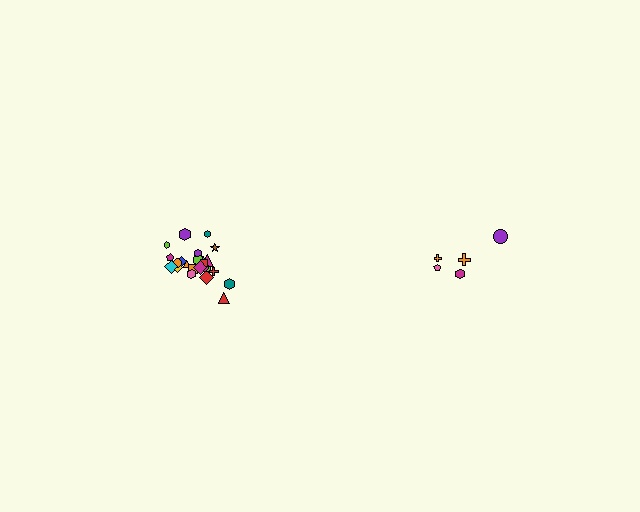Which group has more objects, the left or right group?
The left group.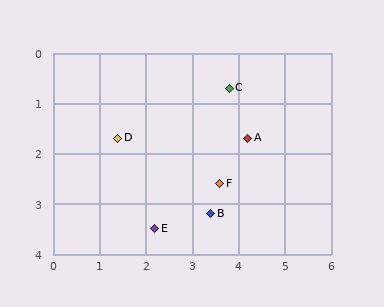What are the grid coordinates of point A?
Point A is at approximately (4.2, 1.7).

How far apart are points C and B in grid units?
Points C and B are about 2.5 grid units apart.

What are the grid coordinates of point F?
Point F is at approximately (3.6, 2.6).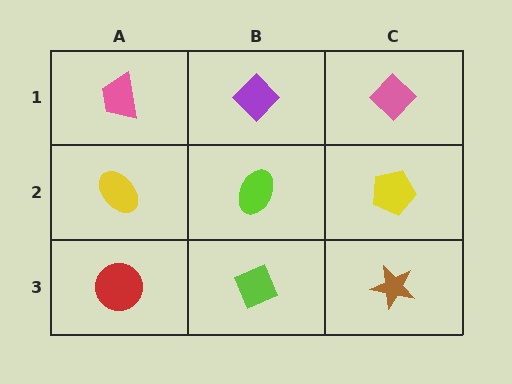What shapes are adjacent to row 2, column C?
A pink diamond (row 1, column C), a brown star (row 3, column C), a lime ellipse (row 2, column B).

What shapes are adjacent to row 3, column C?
A yellow pentagon (row 2, column C), a lime diamond (row 3, column B).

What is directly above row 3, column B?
A lime ellipse.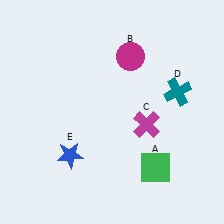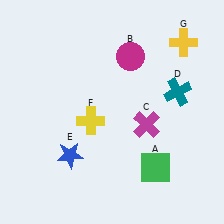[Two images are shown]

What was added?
A yellow cross (F), a yellow cross (G) were added in Image 2.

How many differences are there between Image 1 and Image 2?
There are 2 differences between the two images.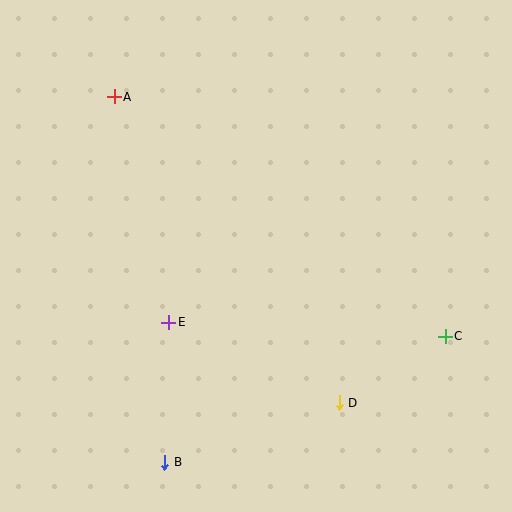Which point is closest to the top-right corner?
Point C is closest to the top-right corner.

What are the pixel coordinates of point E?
Point E is at (169, 322).